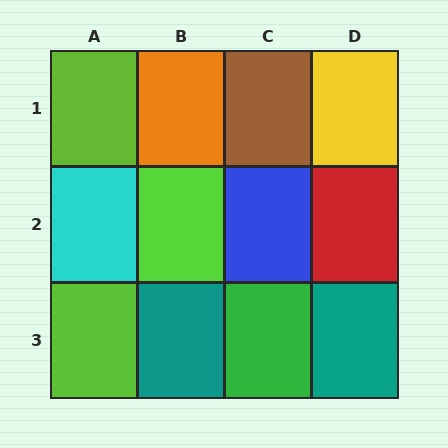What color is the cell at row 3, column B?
Teal.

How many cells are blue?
1 cell is blue.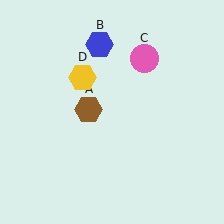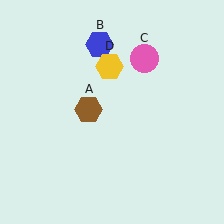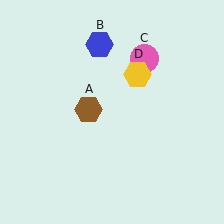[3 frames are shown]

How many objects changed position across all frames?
1 object changed position: yellow hexagon (object D).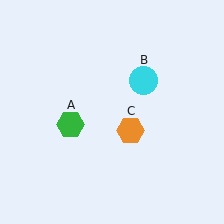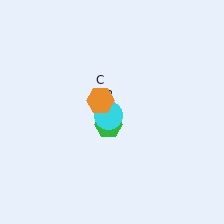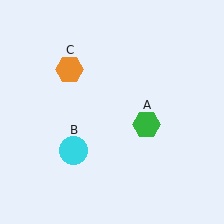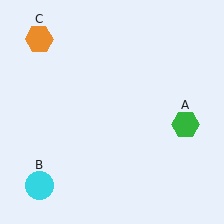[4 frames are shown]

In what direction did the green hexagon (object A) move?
The green hexagon (object A) moved right.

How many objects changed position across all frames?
3 objects changed position: green hexagon (object A), cyan circle (object B), orange hexagon (object C).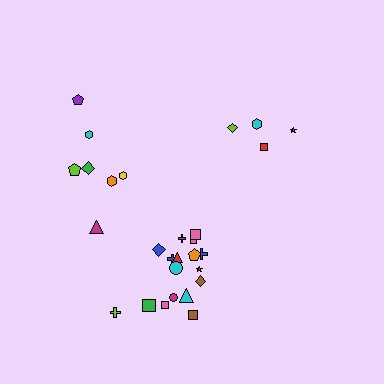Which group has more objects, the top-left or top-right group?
The top-left group.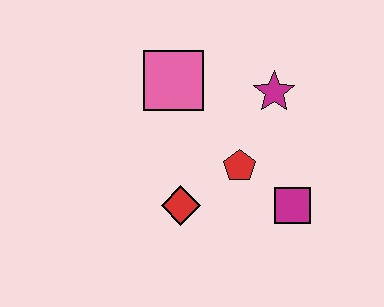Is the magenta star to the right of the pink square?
Yes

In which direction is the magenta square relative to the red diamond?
The magenta square is to the right of the red diamond.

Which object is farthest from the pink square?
The magenta square is farthest from the pink square.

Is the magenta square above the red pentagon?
No